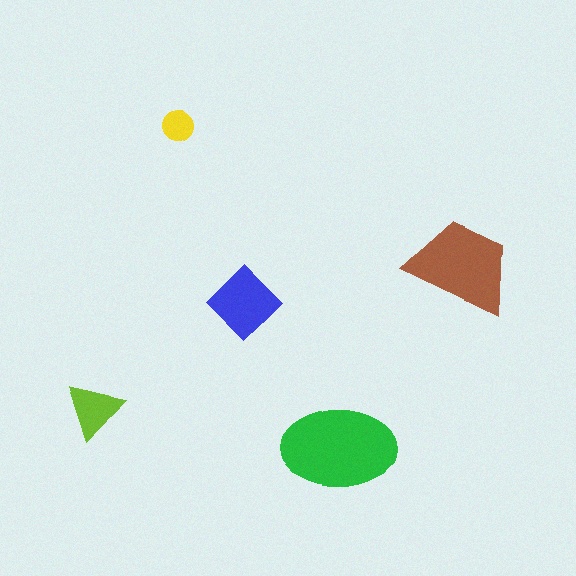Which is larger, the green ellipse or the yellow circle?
The green ellipse.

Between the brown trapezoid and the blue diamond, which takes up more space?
The brown trapezoid.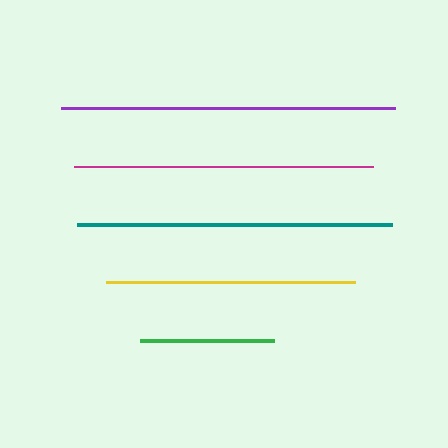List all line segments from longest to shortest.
From longest to shortest: purple, teal, magenta, yellow, green.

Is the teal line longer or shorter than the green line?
The teal line is longer than the green line.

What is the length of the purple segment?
The purple segment is approximately 334 pixels long.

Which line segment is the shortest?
The green line is the shortest at approximately 135 pixels.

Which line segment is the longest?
The purple line is the longest at approximately 334 pixels.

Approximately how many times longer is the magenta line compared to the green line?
The magenta line is approximately 2.2 times the length of the green line.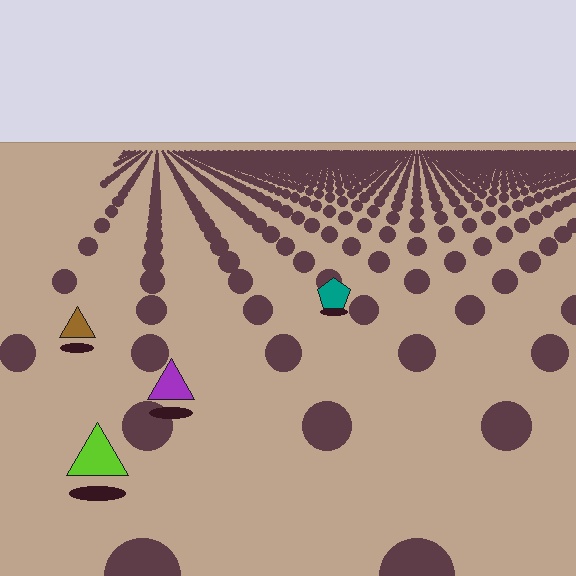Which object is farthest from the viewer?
The teal pentagon is farthest from the viewer. It appears smaller and the ground texture around it is denser.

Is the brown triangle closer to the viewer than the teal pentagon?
Yes. The brown triangle is closer — you can tell from the texture gradient: the ground texture is coarser near it.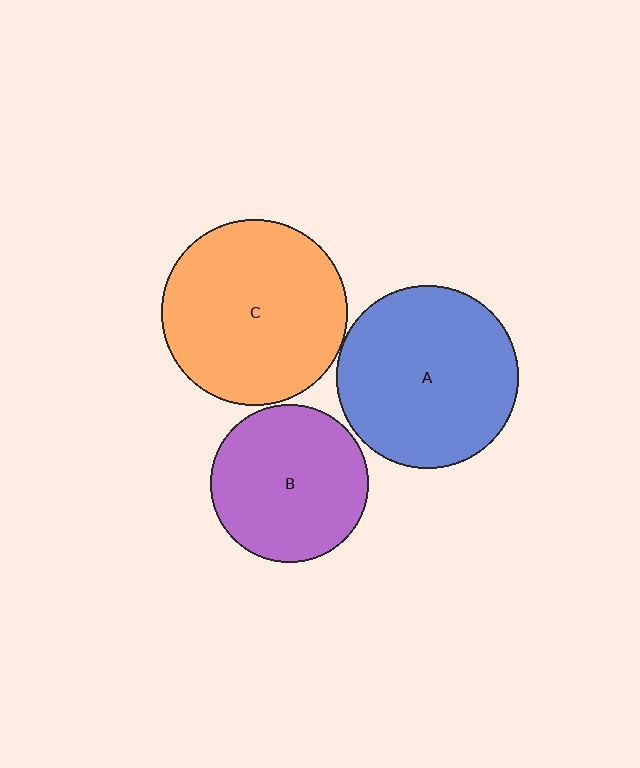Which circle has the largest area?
Circle C (orange).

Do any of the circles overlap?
No, none of the circles overlap.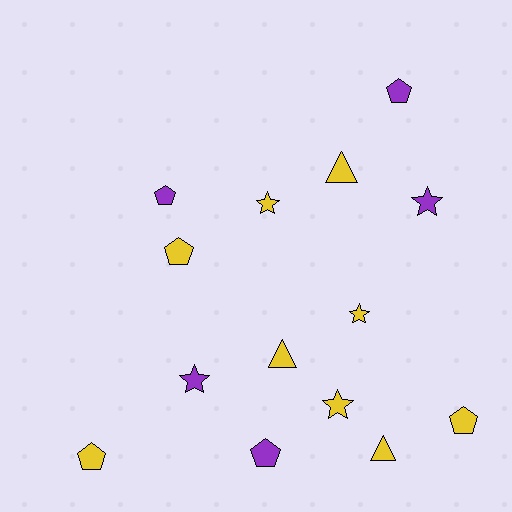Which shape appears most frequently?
Pentagon, with 6 objects.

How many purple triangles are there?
There are no purple triangles.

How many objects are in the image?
There are 14 objects.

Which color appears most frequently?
Yellow, with 9 objects.